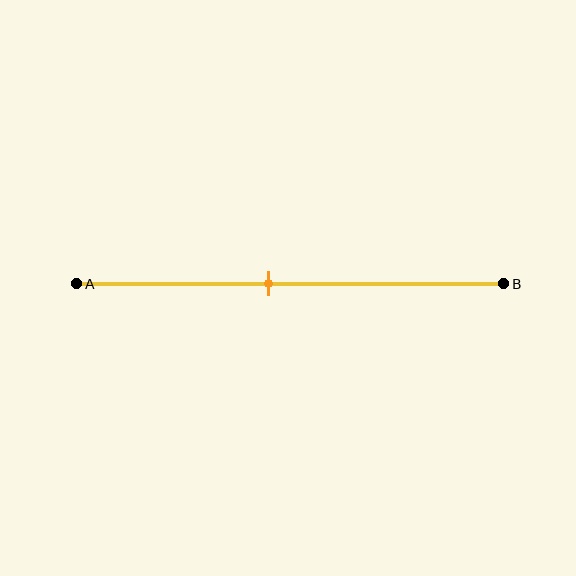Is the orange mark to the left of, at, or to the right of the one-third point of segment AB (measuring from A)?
The orange mark is to the right of the one-third point of segment AB.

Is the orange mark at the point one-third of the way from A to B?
No, the mark is at about 45% from A, not at the 33% one-third point.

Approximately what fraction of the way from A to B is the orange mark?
The orange mark is approximately 45% of the way from A to B.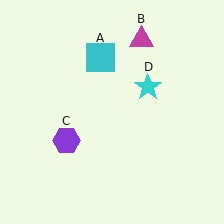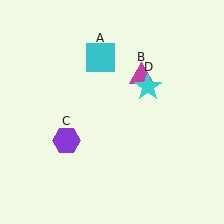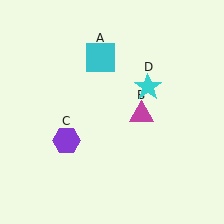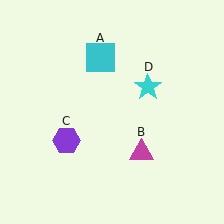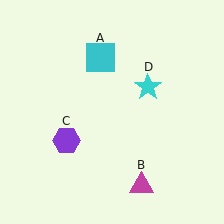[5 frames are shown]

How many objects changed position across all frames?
1 object changed position: magenta triangle (object B).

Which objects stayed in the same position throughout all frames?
Cyan square (object A) and purple hexagon (object C) and cyan star (object D) remained stationary.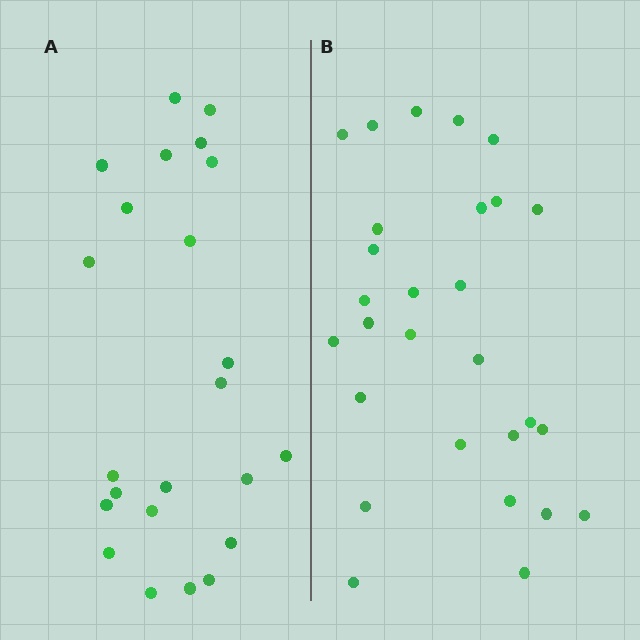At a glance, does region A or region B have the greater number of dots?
Region B (the right region) has more dots.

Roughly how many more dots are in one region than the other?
Region B has about 5 more dots than region A.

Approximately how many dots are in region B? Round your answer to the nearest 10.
About 30 dots. (The exact count is 28, which rounds to 30.)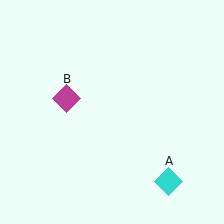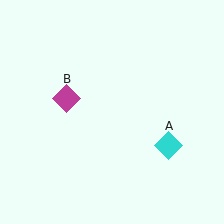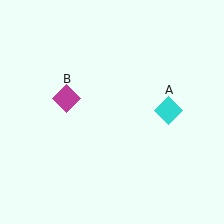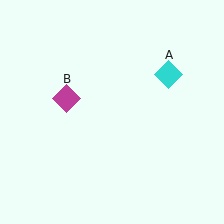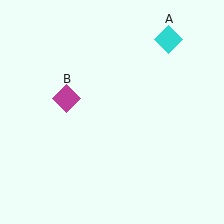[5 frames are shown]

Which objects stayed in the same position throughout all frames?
Magenta diamond (object B) remained stationary.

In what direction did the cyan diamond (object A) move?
The cyan diamond (object A) moved up.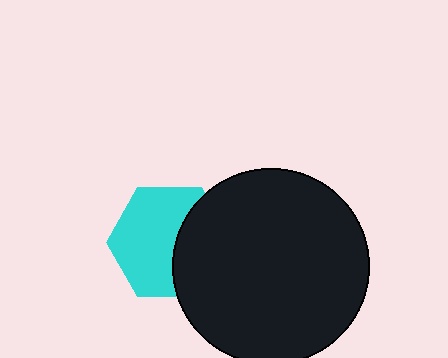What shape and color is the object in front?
The object in front is a black circle.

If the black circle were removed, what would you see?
You would see the complete cyan hexagon.